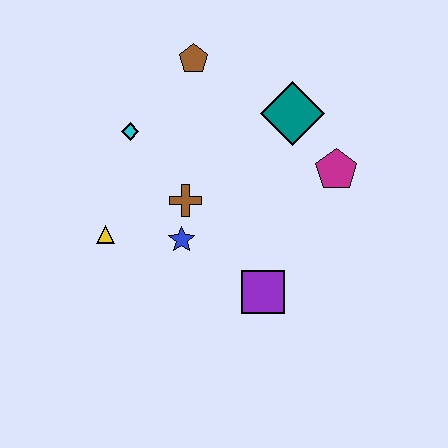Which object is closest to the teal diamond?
The magenta pentagon is closest to the teal diamond.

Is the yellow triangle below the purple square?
No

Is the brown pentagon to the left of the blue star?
No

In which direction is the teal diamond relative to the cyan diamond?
The teal diamond is to the right of the cyan diamond.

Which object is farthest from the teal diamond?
The yellow triangle is farthest from the teal diamond.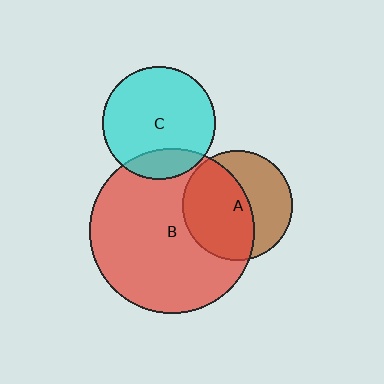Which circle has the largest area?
Circle B (red).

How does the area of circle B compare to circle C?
Approximately 2.1 times.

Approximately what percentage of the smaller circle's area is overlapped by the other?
Approximately 55%.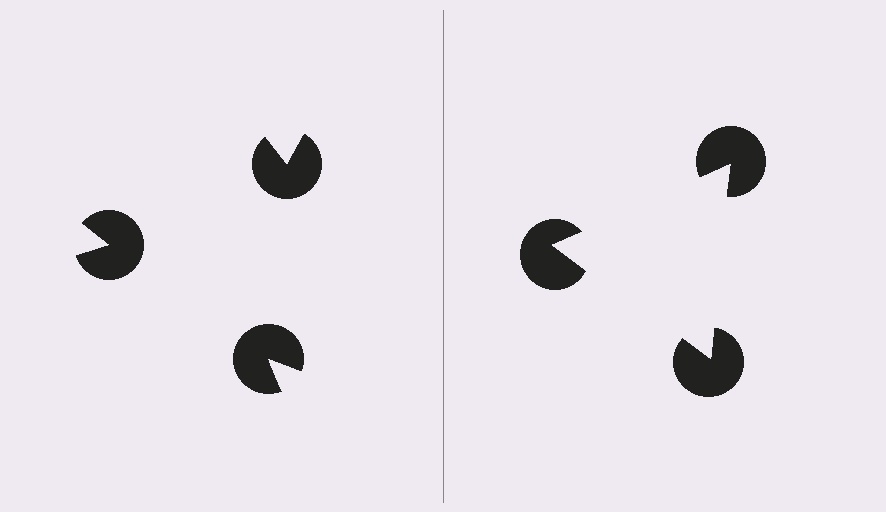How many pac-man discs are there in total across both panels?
6 — 3 on each side.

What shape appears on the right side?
An illusory triangle.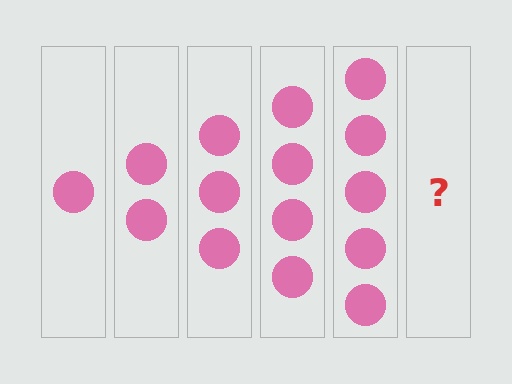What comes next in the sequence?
The next element should be 6 circles.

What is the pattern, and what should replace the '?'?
The pattern is that each step adds one more circle. The '?' should be 6 circles.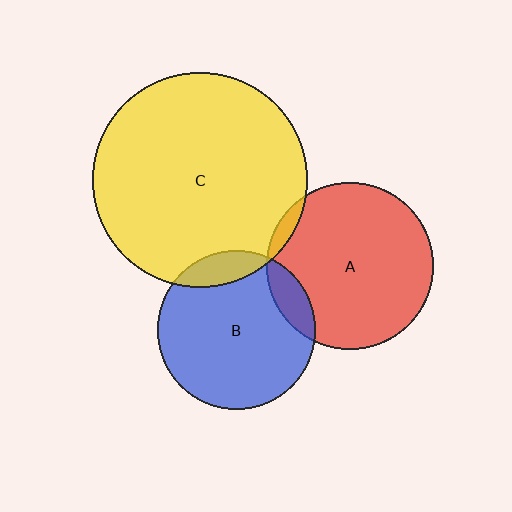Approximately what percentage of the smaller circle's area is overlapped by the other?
Approximately 10%.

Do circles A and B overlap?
Yes.